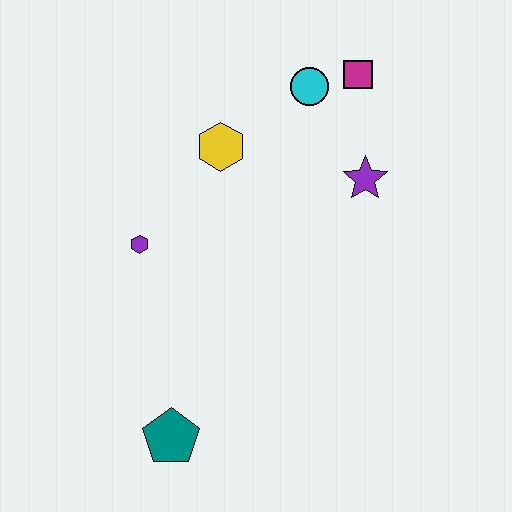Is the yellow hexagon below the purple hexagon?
No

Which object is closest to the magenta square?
The cyan circle is closest to the magenta square.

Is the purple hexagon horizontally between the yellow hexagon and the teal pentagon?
No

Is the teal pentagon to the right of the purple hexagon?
Yes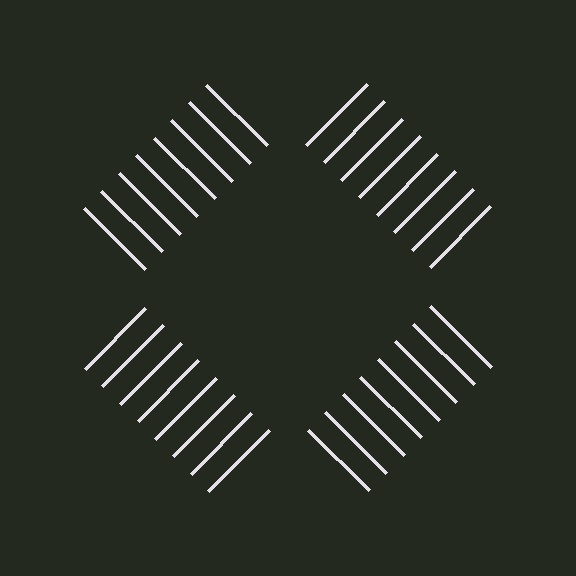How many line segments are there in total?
32 — 8 along each of the 4 edges.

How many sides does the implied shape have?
4 sides — the line-ends trace a square.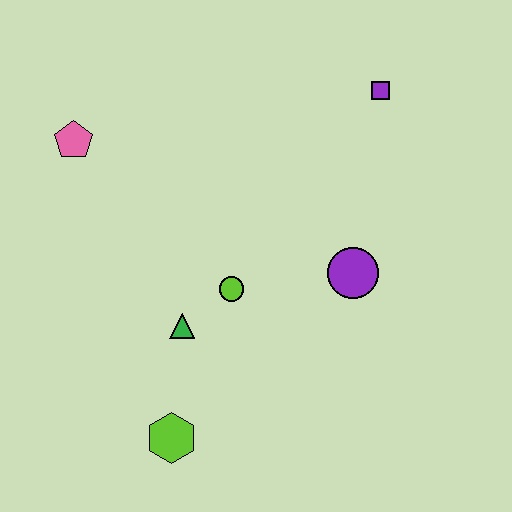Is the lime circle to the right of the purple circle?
No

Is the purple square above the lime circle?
Yes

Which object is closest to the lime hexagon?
The green triangle is closest to the lime hexagon.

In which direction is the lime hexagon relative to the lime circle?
The lime hexagon is below the lime circle.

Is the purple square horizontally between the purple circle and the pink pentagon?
No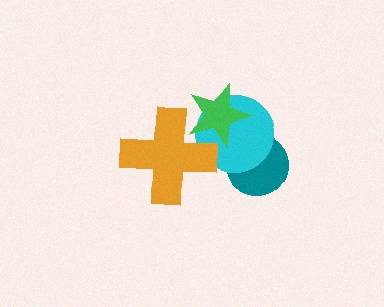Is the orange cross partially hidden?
Yes, it is partially covered by another shape.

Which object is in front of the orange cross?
The green star is in front of the orange cross.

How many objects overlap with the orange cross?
2 objects overlap with the orange cross.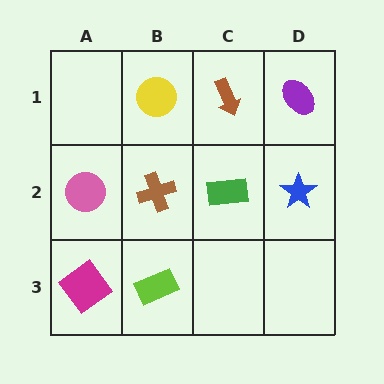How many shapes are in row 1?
3 shapes.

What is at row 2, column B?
A brown cross.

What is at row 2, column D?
A blue star.